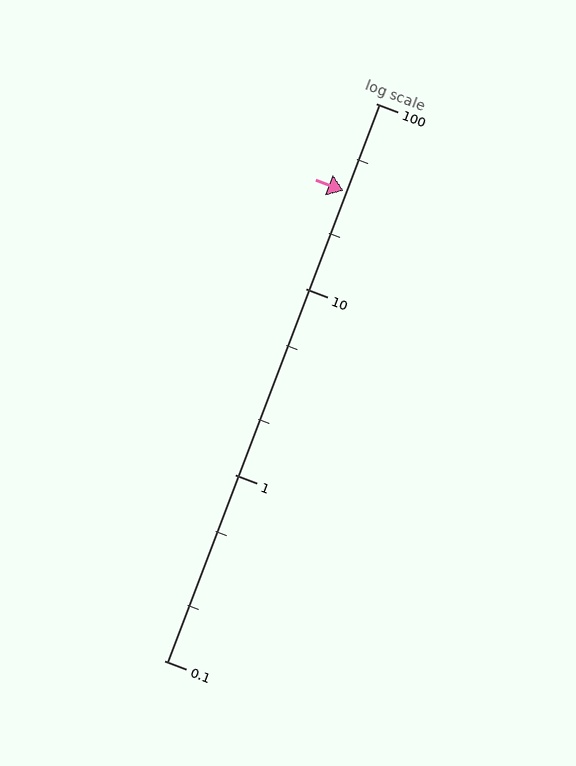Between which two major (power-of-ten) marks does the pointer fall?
The pointer is between 10 and 100.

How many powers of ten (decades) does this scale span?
The scale spans 3 decades, from 0.1 to 100.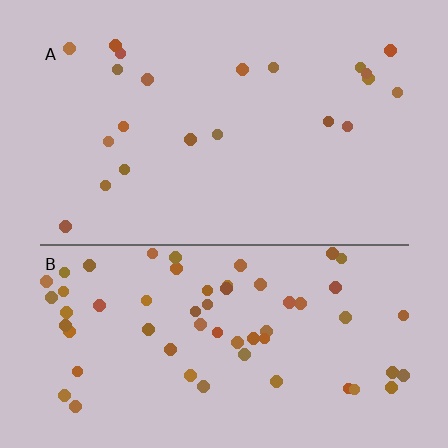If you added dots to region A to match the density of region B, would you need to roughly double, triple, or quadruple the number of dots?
Approximately triple.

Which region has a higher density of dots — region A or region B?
B (the bottom).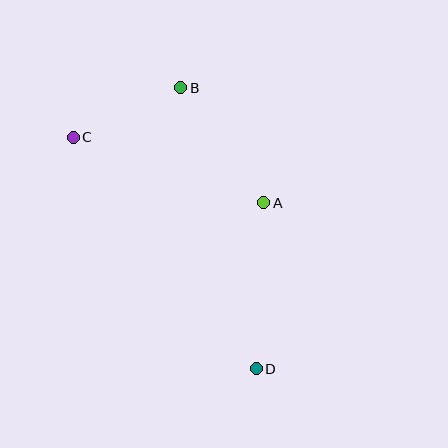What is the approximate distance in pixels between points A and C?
The distance between A and C is approximately 201 pixels.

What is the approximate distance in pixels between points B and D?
The distance between B and D is approximately 291 pixels.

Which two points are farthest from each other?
Points C and D are farthest from each other.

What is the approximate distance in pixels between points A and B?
The distance between A and B is approximately 142 pixels.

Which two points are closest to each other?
Points B and C are closest to each other.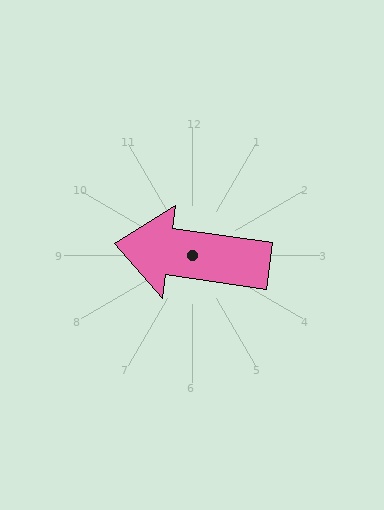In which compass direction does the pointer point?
West.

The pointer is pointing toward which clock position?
Roughly 9 o'clock.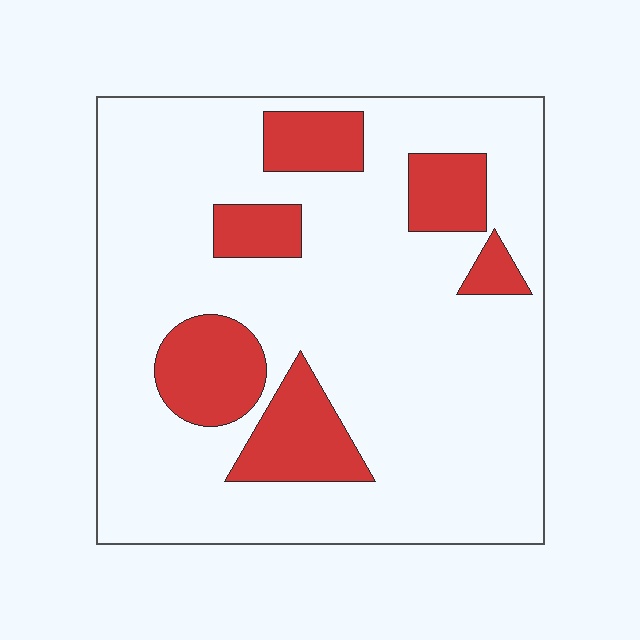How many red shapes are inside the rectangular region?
6.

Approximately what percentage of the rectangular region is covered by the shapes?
Approximately 20%.